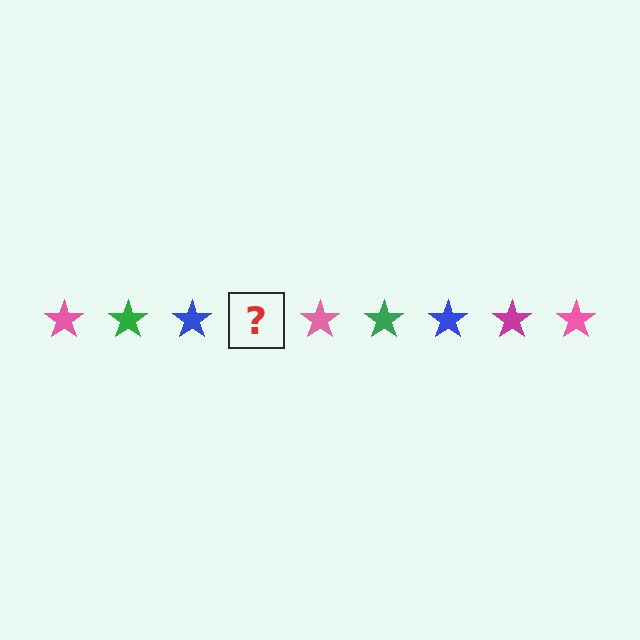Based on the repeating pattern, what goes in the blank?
The blank should be a magenta star.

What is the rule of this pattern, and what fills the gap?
The rule is that the pattern cycles through pink, green, blue, magenta stars. The gap should be filled with a magenta star.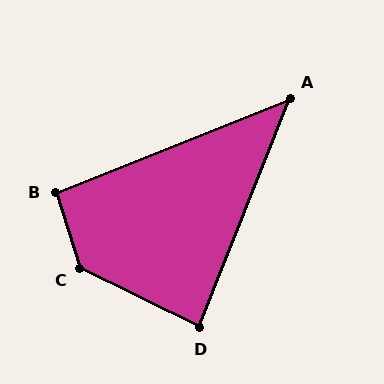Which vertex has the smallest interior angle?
A, at approximately 46 degrees.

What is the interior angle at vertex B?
Approximately 94 degrees (approximately right).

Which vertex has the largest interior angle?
C, at approximately 134 degrees.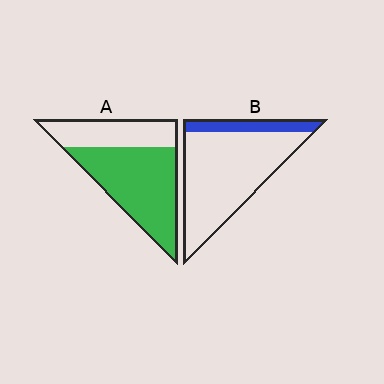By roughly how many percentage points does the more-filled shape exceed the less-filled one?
By roughly 50 percentage points (A over B).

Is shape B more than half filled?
No.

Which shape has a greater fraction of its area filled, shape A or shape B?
Shape A.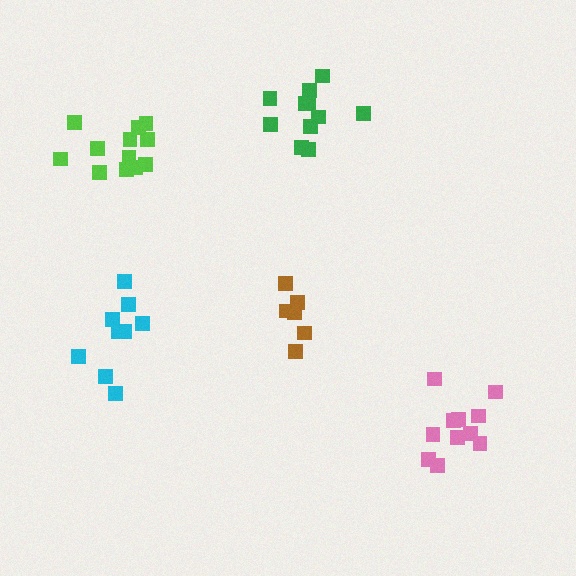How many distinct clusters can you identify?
There are 5 distinct clusters.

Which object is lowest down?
The pink cluster is bottommost.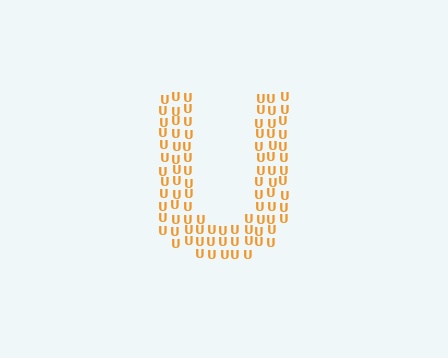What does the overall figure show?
The overall figure shows the letter U.